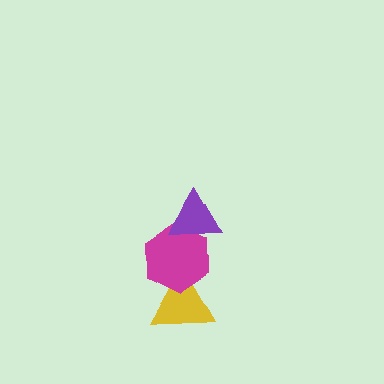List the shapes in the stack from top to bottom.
From top to bottom: the purple triangle, the magenta hexagon, the yellow triangle.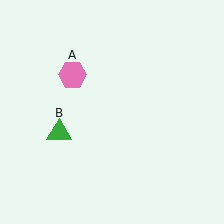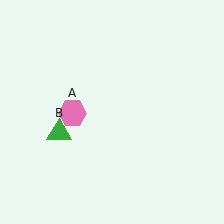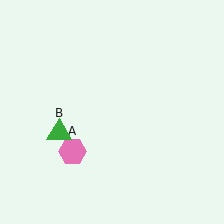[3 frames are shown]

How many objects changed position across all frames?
1 object changed position: pink hexagon (object A).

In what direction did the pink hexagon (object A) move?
The pink hexagon (object A) moved down.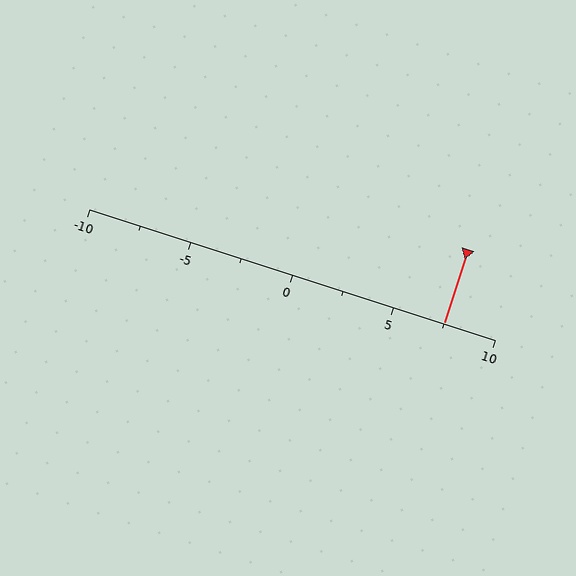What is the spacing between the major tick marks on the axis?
The major ticks are spaced 5 apart.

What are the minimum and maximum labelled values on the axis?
The axis runs from -10 to 10.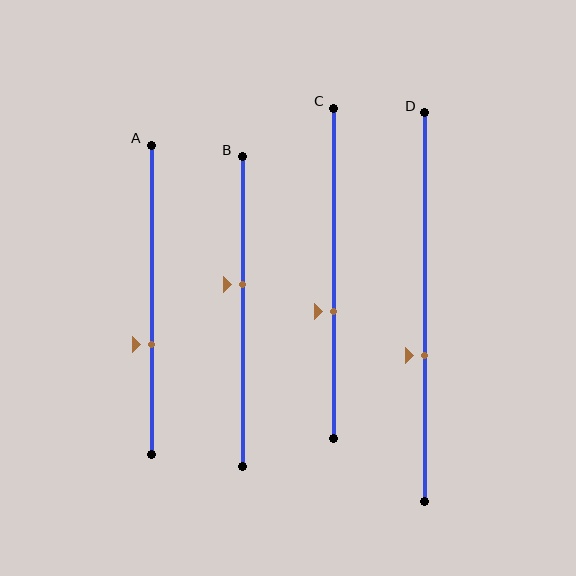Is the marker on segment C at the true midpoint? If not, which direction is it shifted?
No, the marker on segment C is shifted downward by about 12% of the segment length.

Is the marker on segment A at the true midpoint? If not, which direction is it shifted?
No, the marker on segment A is shifted downward by about 14% of the segment length.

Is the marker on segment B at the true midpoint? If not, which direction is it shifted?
No, the marker on segment B is shifted upward by about 9% of the segment length.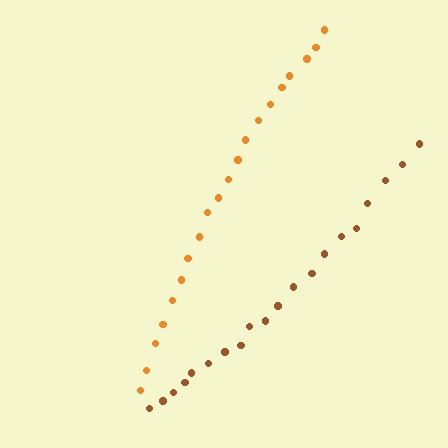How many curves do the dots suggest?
There are 2 distinct paths.